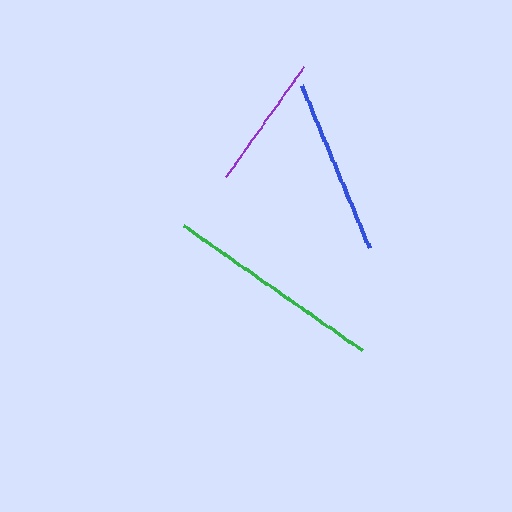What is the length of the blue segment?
The blue segment is approximately 177 pixels long.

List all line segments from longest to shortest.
From longest to shortest: green, blue, purple.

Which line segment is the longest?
The green line is the longest at approximately 217 pixels.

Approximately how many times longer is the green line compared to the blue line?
The green line is approximately 1.2 times the length of the blue line.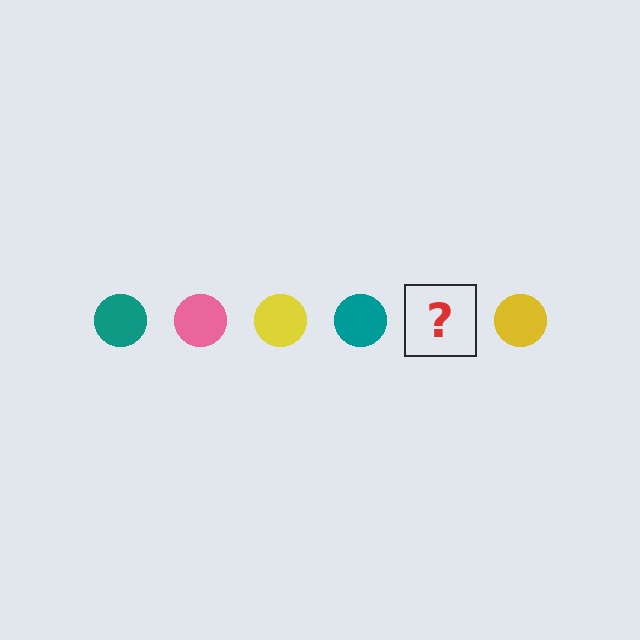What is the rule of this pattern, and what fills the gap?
The rule is that the pattern cycles through teal, pink, yellow circles. The gap should be filled with a pink circle.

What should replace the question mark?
The question mark should be replaced with a pink circle.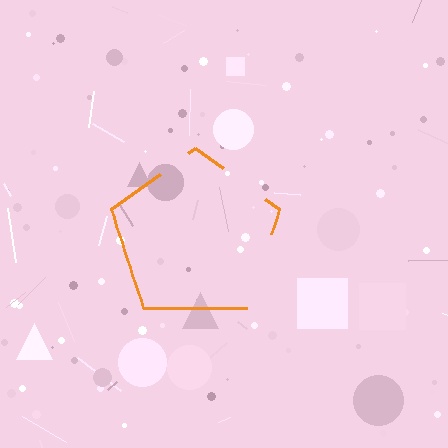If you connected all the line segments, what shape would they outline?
They would outline a pentagon.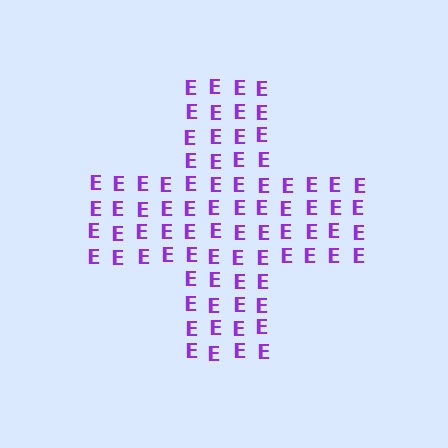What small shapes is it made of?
It is made of small letter E's.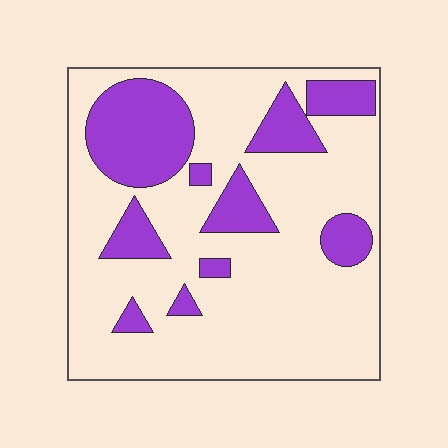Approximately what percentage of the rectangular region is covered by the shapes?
Approximately 25%.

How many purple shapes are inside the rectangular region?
10.